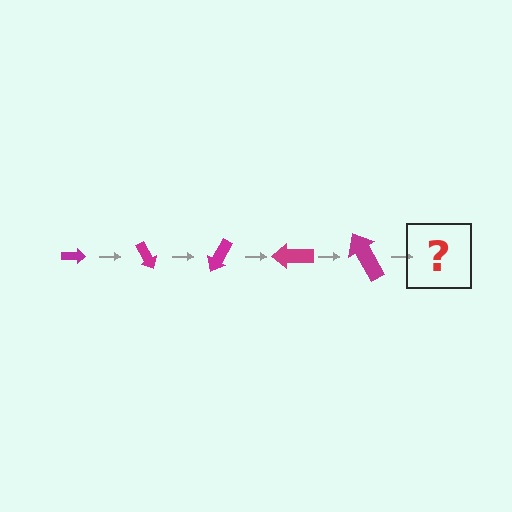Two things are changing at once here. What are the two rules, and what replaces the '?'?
The two rules are that the arrow grows larger each step and it rotates 60 degrees each step. The '?' should be an arrow, larger than the previous one and rotated 300 degrees from the start.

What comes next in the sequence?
The next element should be an arrow, larger than the previous one and rotated 300 degrees from the start.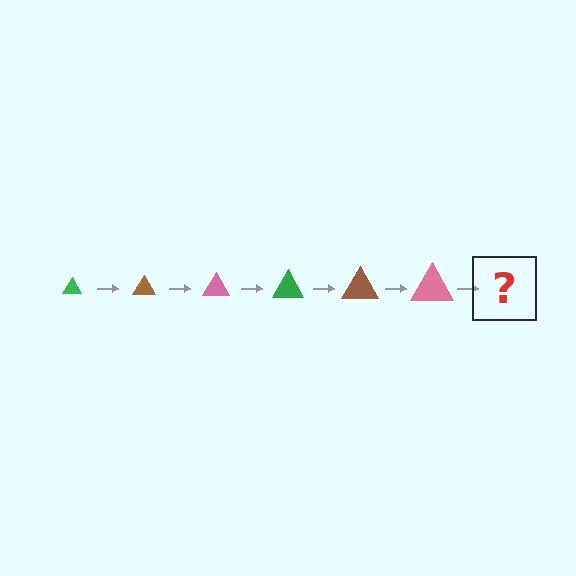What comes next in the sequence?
The next element should be a green triangle, larger than the previous one.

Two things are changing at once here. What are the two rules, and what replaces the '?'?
The two rules are that the triangle grows larger each step and the color cycles through green, brown, and pink. The '?' should be a green triangle, larger than the previous one.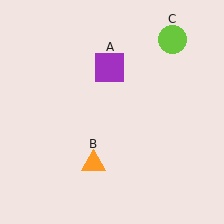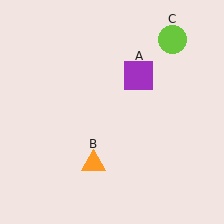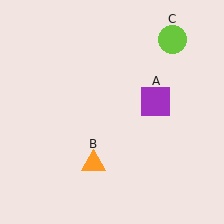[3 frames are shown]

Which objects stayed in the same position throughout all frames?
Orange triangle (object B) and lime circle (object C) remained stationary.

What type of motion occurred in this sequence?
The purple square (object A) rotated clockwise around the center of the scene.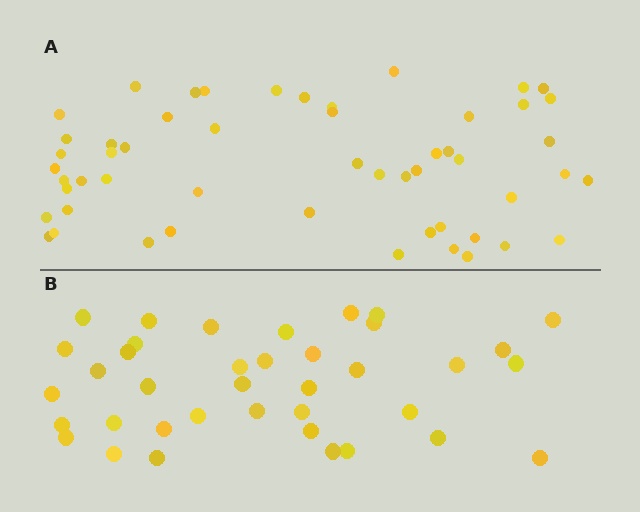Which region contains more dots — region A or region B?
Region A (the top region) has more dots.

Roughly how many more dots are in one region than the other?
Region A has approximately 15 more dots than region B.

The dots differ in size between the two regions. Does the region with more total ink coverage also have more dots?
No. Region B has more total ink coverage because its dots are larger, but region A actually contains more individual dots. Total area can be misleading — the number of items is what matters here.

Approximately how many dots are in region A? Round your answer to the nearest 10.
About 50 dots. (The exact count is 53, which rounds to 50.)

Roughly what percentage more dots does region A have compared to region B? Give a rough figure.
About 40% more.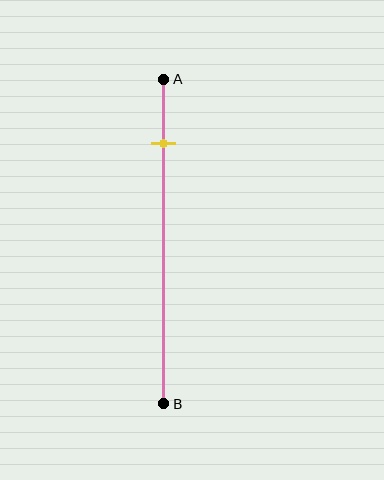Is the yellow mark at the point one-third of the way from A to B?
No, the mark is at about 20% from A, not at the 33% one-third point.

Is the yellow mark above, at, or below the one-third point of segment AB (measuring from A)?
The yellow mark is above the one-third point of segment AB.